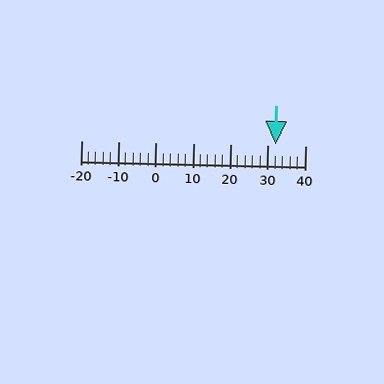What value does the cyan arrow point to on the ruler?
The cyan arrow points to approximately 32.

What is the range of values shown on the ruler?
The ruler shows values from -20 to 40.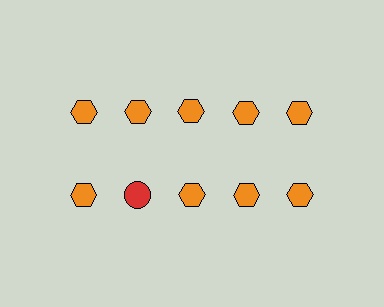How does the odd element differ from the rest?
It differs in both color (red instead of orange) and shape (circle instead of hexagon).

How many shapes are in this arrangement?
There are 10 shapes arranged in a grid pattern.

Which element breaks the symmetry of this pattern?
The red circle in the second row, second from left column breaks the symmetry. All other shapes are orange hexagons.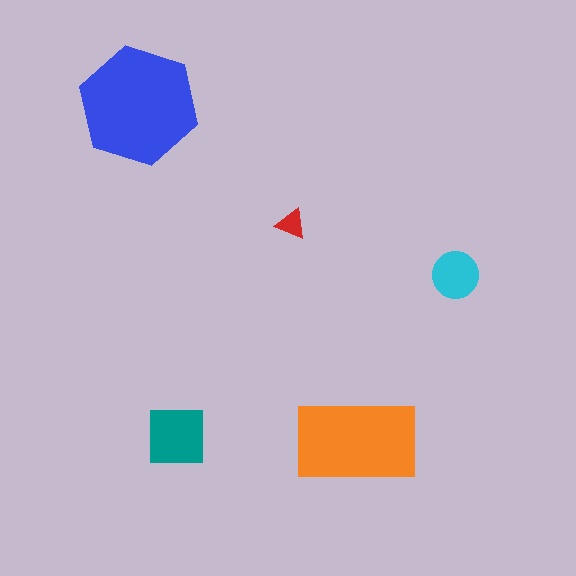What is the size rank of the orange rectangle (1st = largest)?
2nd.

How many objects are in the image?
There are 5 objects in the image.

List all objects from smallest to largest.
The red triangle, the cyan circle, the teal square, the orange rectangle, the blue hexagon.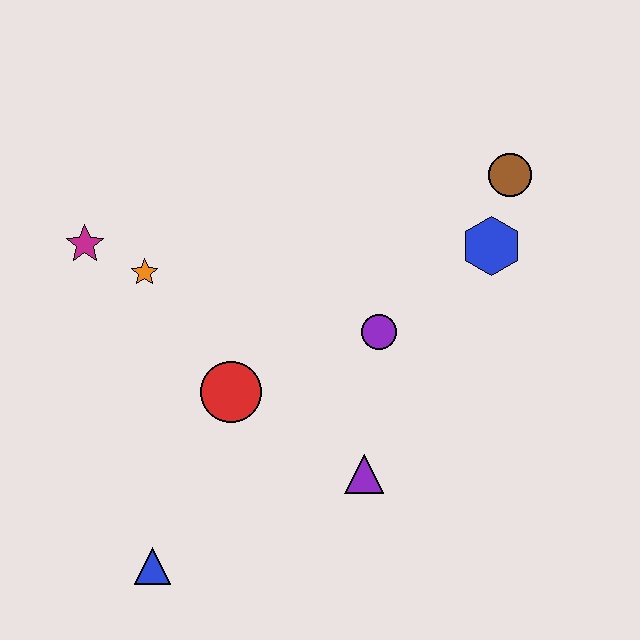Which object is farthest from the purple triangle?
The magenta star is farthest from the purple triangle.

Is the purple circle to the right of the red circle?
Yes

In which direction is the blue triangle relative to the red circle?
The blue triangle is below the red circle.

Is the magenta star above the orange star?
Yes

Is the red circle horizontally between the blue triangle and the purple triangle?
Yes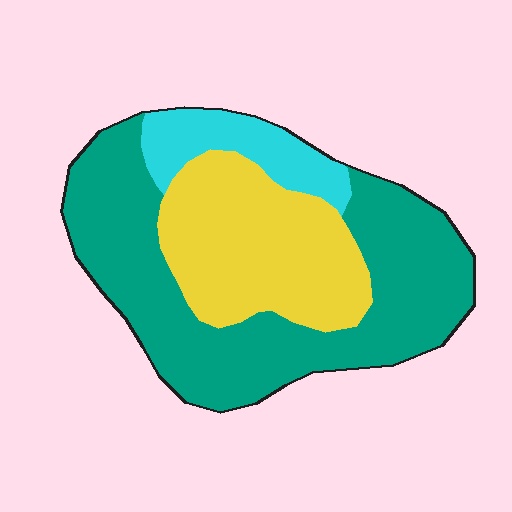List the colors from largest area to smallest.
From largest to smallest: teal, yellow, cyan.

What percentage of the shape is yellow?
Yellow covers 32% of the shape.